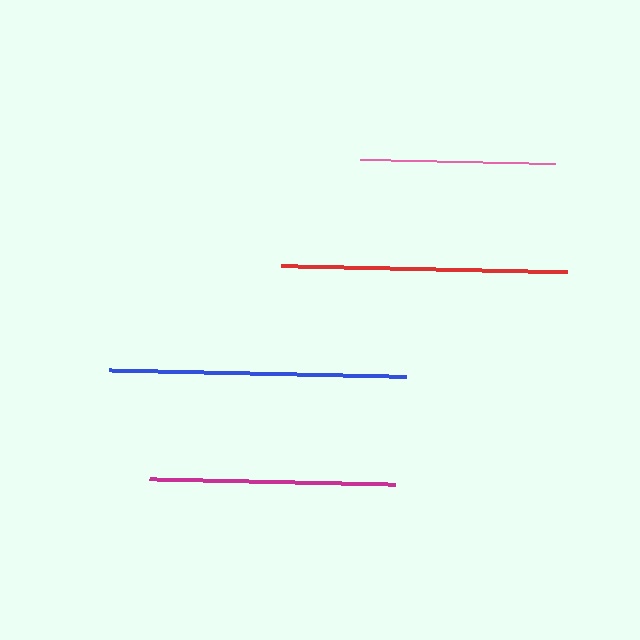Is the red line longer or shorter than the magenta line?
The red line is longer than the magenta line.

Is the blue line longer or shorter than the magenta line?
The blue line is longer than the magenta line.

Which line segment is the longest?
The blue line is the longest at approximately 297 pixels.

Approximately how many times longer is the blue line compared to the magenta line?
The blue line is approximately 1.2 times the length of the magenta line.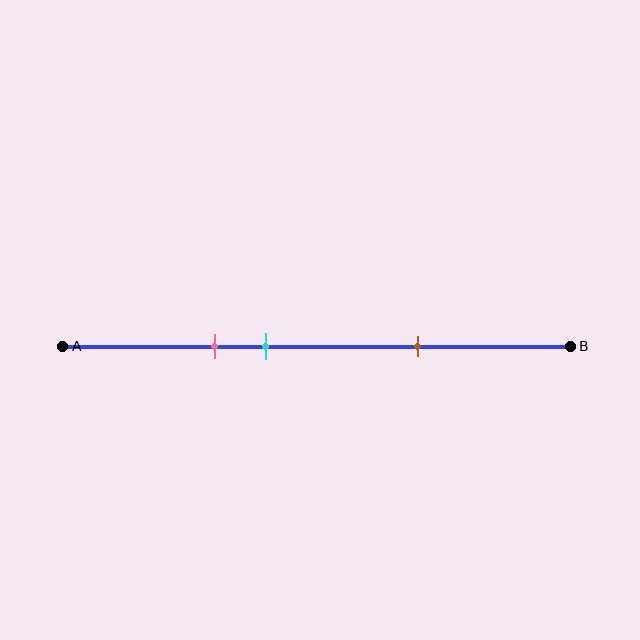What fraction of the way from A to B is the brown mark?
The brown mark is approximately 70% (0.7) of the way from A to B.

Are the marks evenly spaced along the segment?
No, the marks are not evenly spaced.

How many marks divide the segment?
There are 3 marks dividing the segment.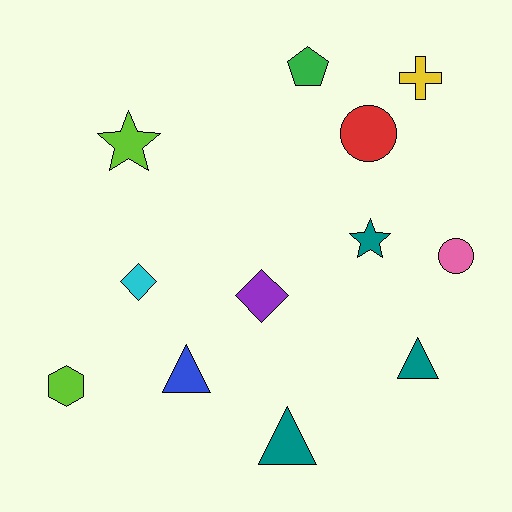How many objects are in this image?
There are 12 objects.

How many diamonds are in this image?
There are 2 diamonds.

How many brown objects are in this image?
There are no brown objects.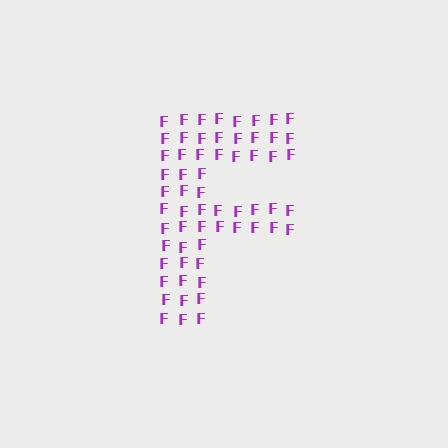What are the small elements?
The small elements are letter F's.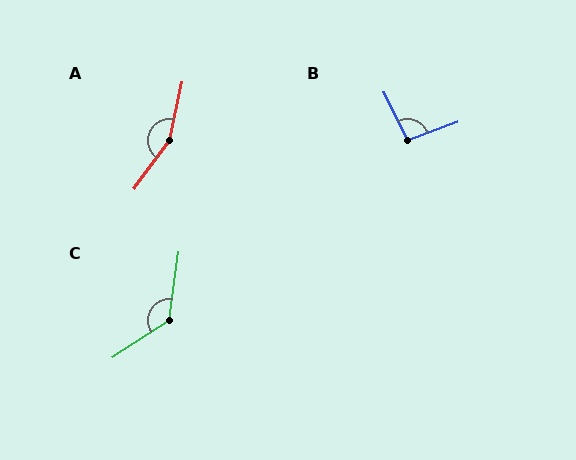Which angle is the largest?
A, at approximately 155 degrees.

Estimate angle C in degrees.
Approximately 131 degrees.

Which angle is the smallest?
B, at approximately 95 degrees.